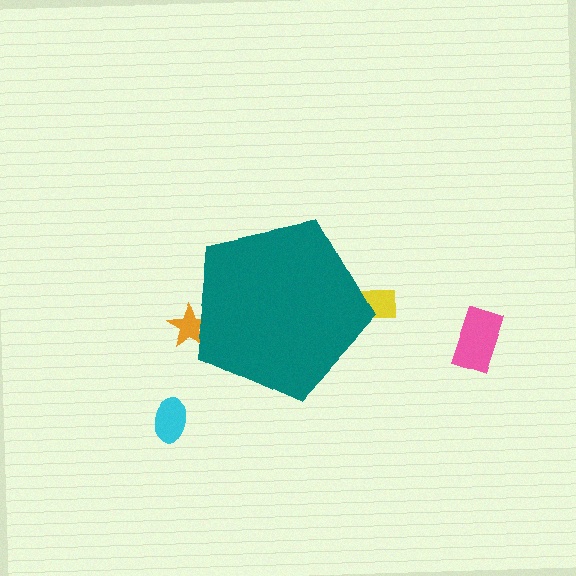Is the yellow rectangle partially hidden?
Yes, the yellow rectangle is partially hidden behind the teal pentagon.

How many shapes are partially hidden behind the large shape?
2 shapes are partially hidden.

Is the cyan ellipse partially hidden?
No, the cyan ellipse is fully visible.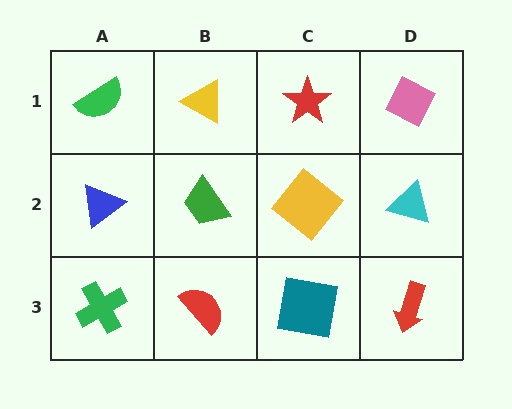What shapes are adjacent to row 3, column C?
A yellow diamond (row 2, column C), a red semicircle (row 3, column B), a red arrow (row 3, column D).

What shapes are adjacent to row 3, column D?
A cyan triangle (row 2, column D), a teal square (row 3, column C).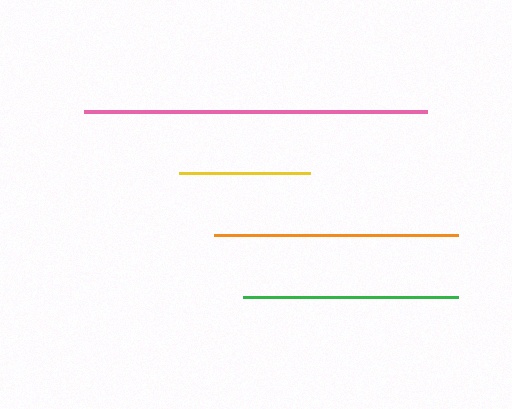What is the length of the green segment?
The green segment is approximately 215 pixels long.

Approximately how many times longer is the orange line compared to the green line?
The orange line is approximately 1.1 times the length of the green line.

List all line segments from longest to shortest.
From longest to shortest: pink, orange, green, yellow.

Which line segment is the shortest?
The yellow line is the shortest at approximately 131 pixels.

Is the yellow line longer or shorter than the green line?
The green line is longer than the yellow line.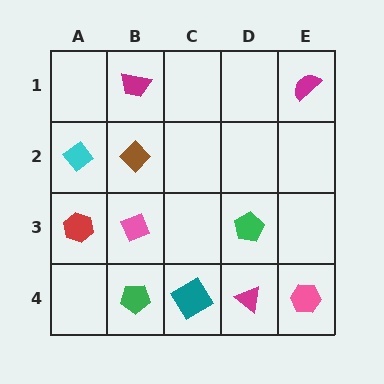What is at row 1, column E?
A magenta semicircle.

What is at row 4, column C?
A teal diamond.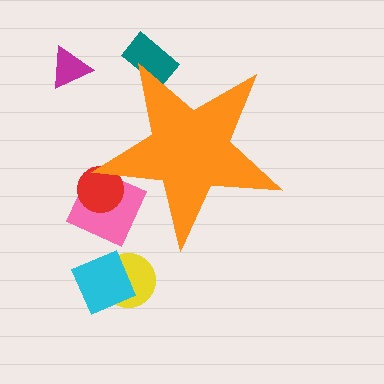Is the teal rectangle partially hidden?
Yes, the teal rectangle is partially hidden behind the orange star.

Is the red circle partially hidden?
Yes, the red circle is partially hidden behind the orange star.